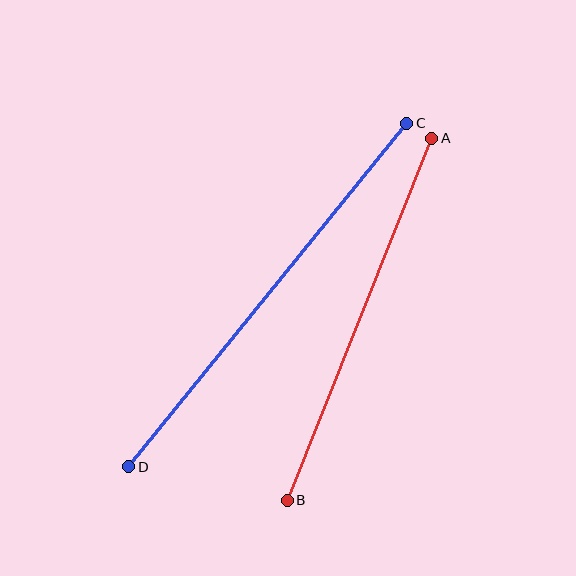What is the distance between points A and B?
The distance is approximately 390 pixels.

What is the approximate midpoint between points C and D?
The midpoint is at approximately (268, 295) pixels.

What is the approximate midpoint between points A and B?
The midpoint is at approximately (359, 319) pixels.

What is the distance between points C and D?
The distance is approximately 442 pixels.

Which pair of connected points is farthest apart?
Points C and D are farthest apart.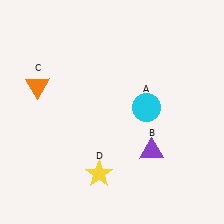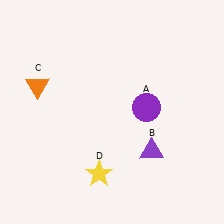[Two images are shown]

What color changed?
The circle (A) changed from cyan in Image 1 to purple in Image 2.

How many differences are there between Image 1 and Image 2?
There is 1 difference between the two images.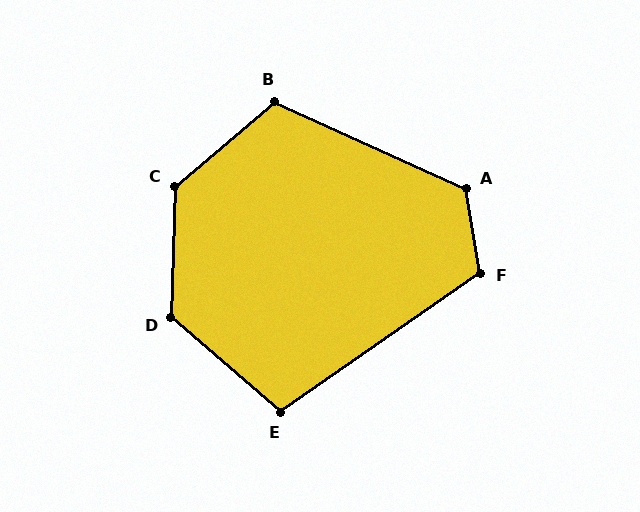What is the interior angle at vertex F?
Approximately 115 degrees (obtuse).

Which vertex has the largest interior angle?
C, at approximately 132 degrees.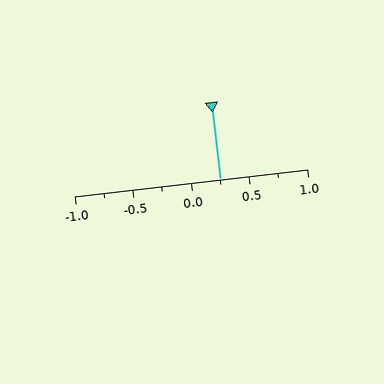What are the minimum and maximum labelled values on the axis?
The axis runs from -1.0 to 1.0.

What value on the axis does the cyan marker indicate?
The marker indicates approximately 0.25.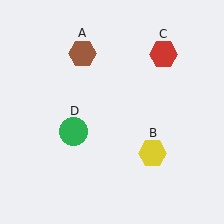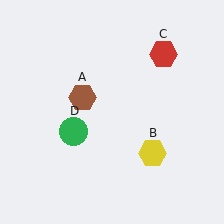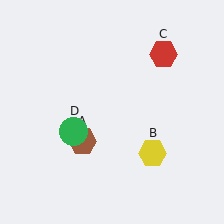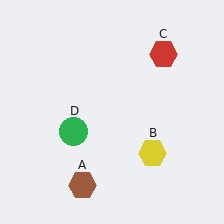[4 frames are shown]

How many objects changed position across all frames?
1 object changed position: brown hexagon (object A).